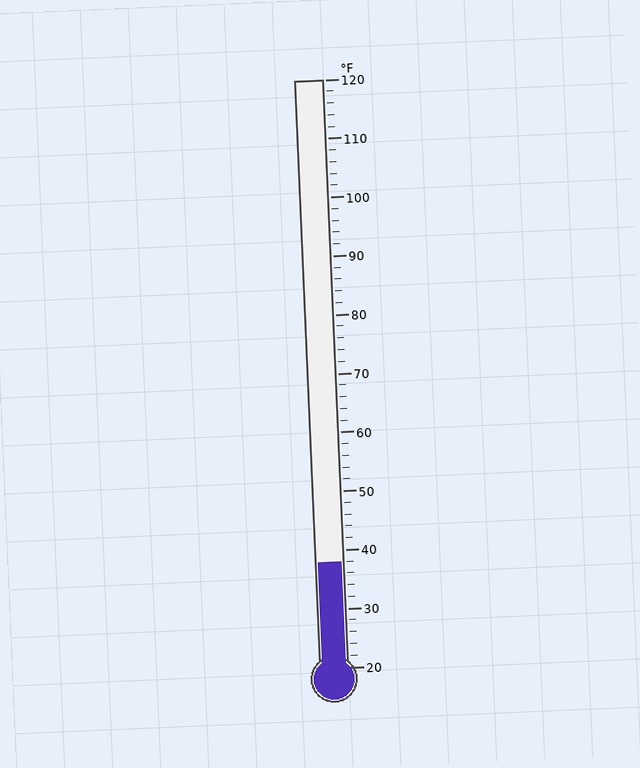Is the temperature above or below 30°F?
The temperature is above 30°F.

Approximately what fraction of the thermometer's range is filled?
The thermometer is filled to approximately 20% of its range.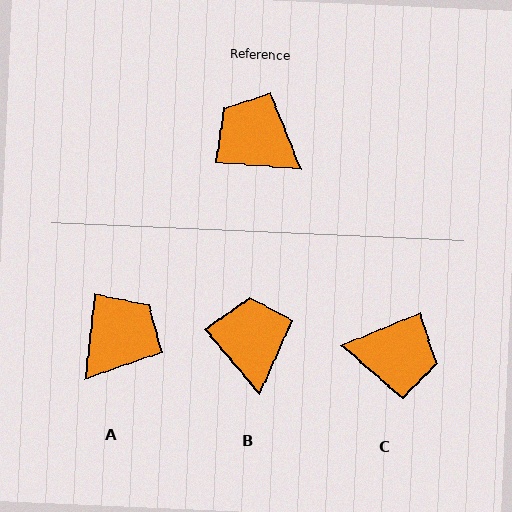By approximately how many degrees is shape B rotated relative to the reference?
Approximately 45 degrees clockwise.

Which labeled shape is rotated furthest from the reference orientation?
C, about 152 degrees away.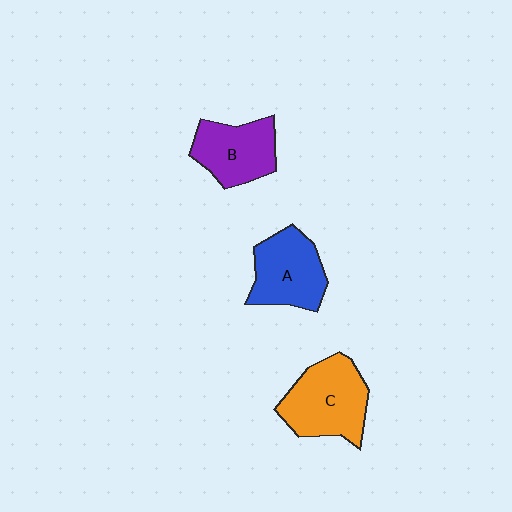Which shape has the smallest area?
Shape B (purple).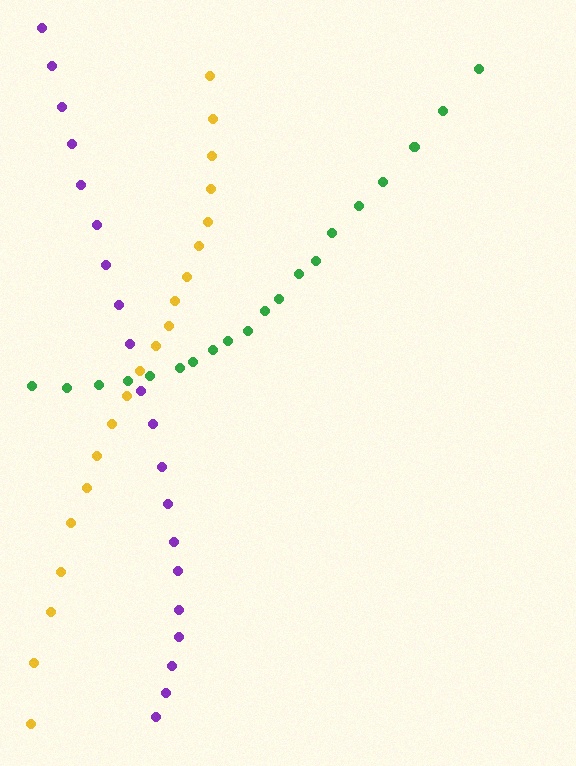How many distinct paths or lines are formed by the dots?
There are 3 distinct paths.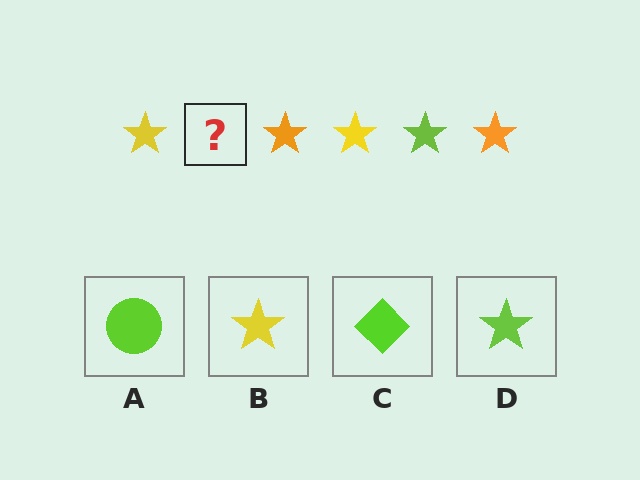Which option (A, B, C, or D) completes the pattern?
D.